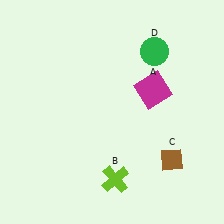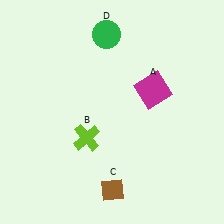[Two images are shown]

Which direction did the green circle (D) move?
The green circle (D) moved left.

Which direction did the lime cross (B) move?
The lime cross (B) moved up.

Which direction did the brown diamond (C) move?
The brown diamond (C) moved left.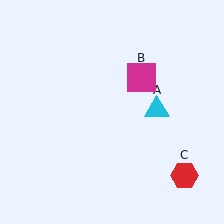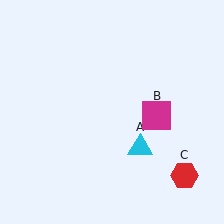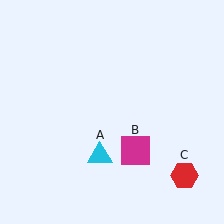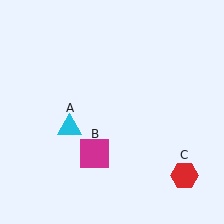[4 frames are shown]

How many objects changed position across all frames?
2 objects changed position: cyan triangle (object A), magenta square (object B).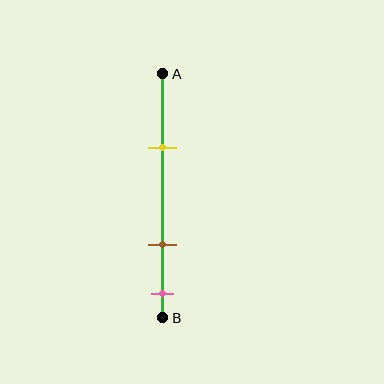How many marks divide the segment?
There are 3 marks dividing the segment.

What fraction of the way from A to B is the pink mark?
The pink mark is approximately 90% (0.9) of the way from A to B.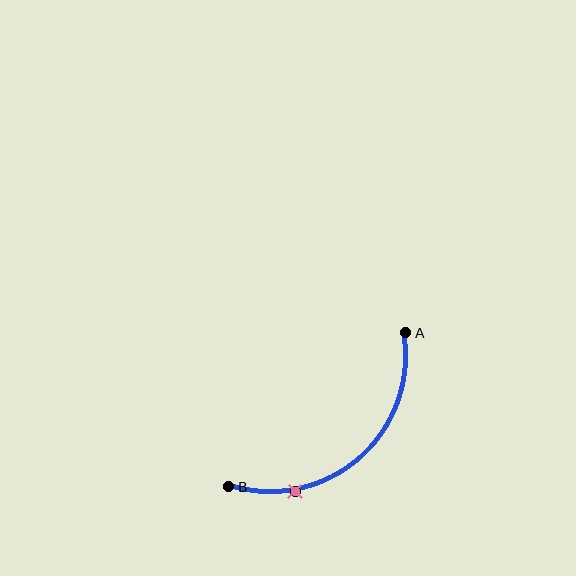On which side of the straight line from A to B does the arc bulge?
The arc bulges below and to the right of the straight line connecting A and B.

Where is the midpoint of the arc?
The arc midpoint is the point on the curve farthest from the straight line joining A and B. It sits below and to the right of that line.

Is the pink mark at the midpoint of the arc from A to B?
No. The pink mark lies on the arc but is closer to endpoint B. The arc midpoint would be at the point on the curve equidistant along the arc from both A and B.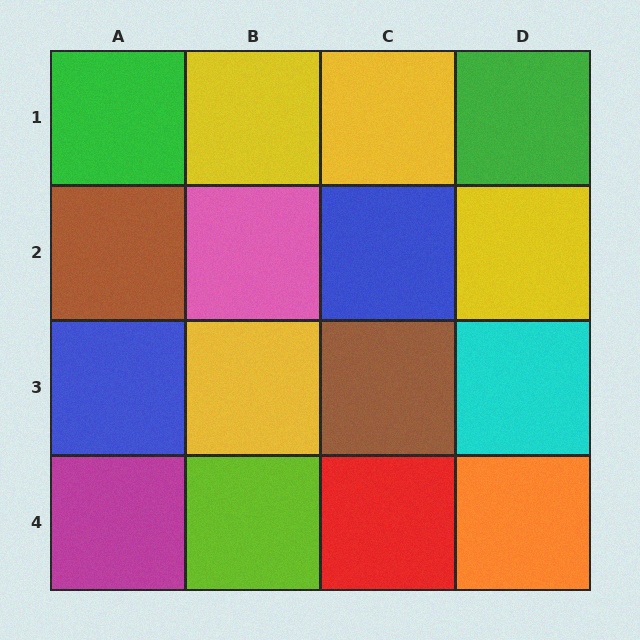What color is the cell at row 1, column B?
Yellow.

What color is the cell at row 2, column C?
Blue.